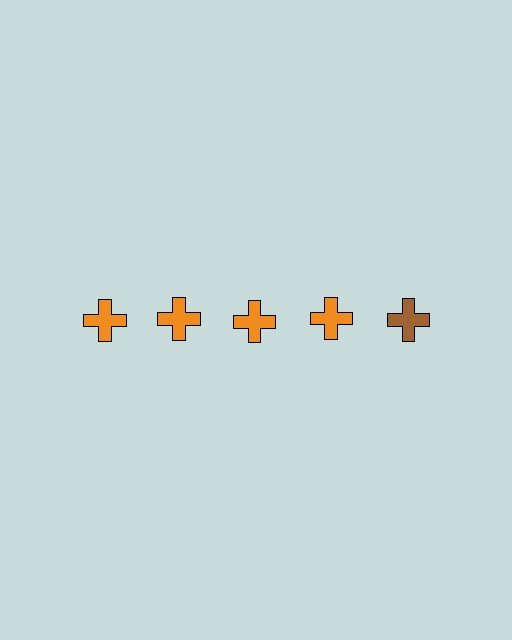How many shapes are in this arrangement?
There are 5 shapes arranged in a grid pattern.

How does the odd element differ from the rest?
It has a different color: brown instead of orange.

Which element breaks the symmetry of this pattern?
The brown cross in the top row, rightmost column breaks the symmetry. All other shapes are orange crosses.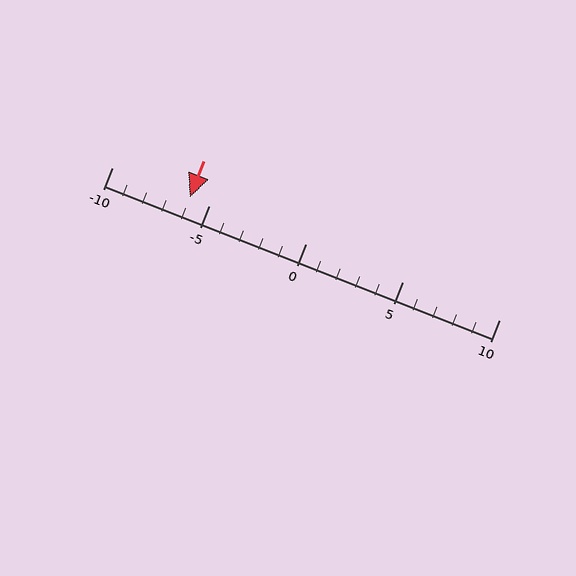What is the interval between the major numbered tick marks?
The major tick marks are spaced 5 units apart.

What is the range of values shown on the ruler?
The ruler shows values from -10 to 10.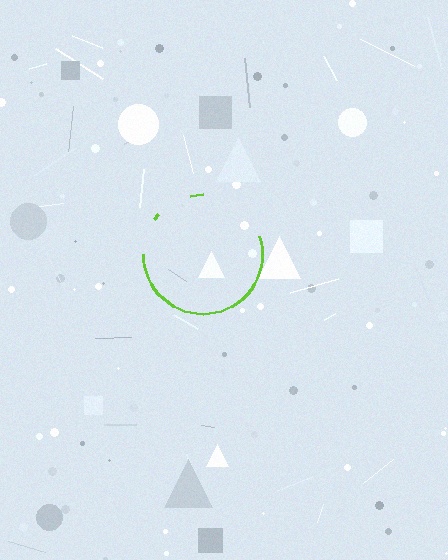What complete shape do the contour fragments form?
The contour fragments form a circle.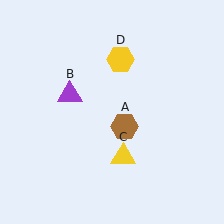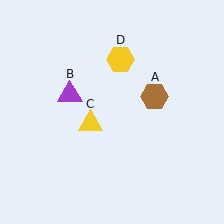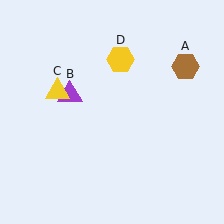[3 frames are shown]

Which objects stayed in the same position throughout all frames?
Purple triangle (object B) and yellow hexagon (object D) remained stationary.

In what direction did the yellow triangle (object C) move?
The yellow triangle (object C) moved up and to the left.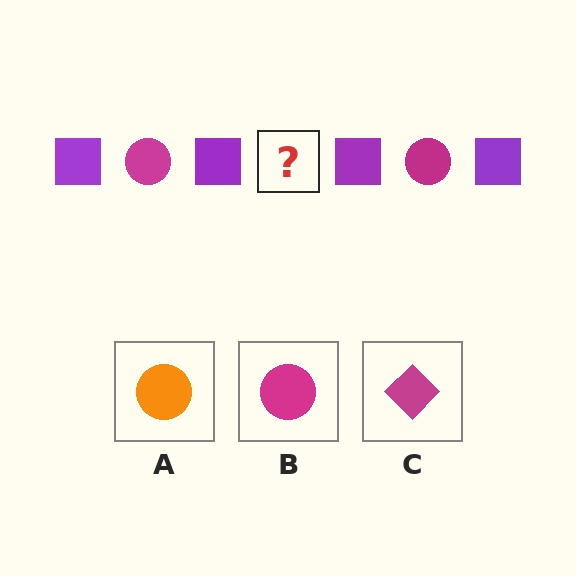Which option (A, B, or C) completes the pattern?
B.